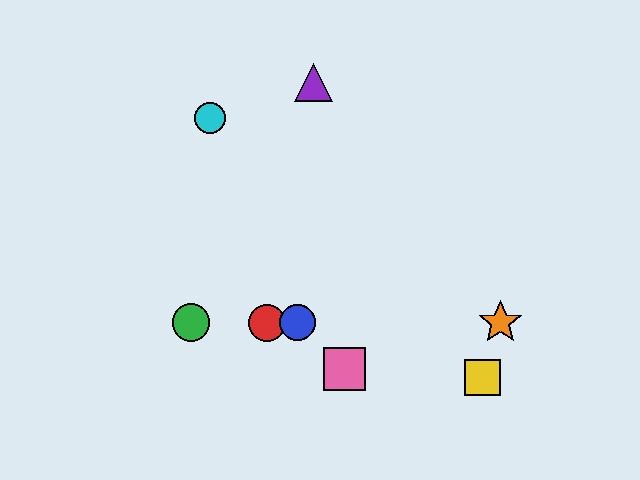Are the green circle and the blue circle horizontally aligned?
Yes, both are at y≈323.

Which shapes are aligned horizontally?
The red circle, the blue circle, the green circle, the orange star are aligned horizontally.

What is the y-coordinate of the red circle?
The red circle is at y≈323.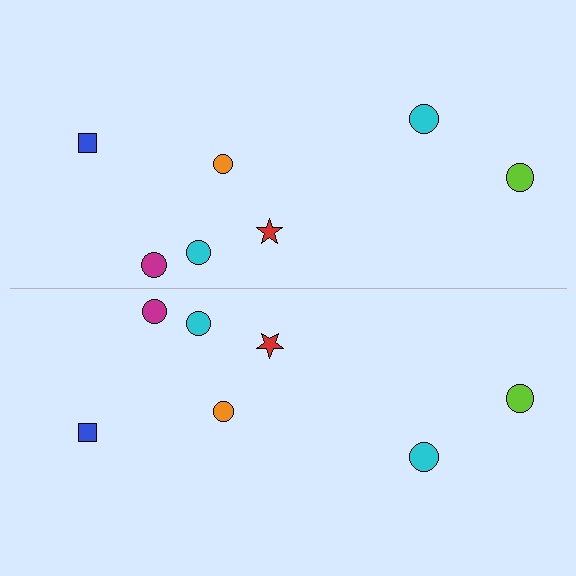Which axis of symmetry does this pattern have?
The pattern has a horizontal axis of symmetry running through the center of the image.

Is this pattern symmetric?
Yes, this pattern has bilateral (reflection) symmetry.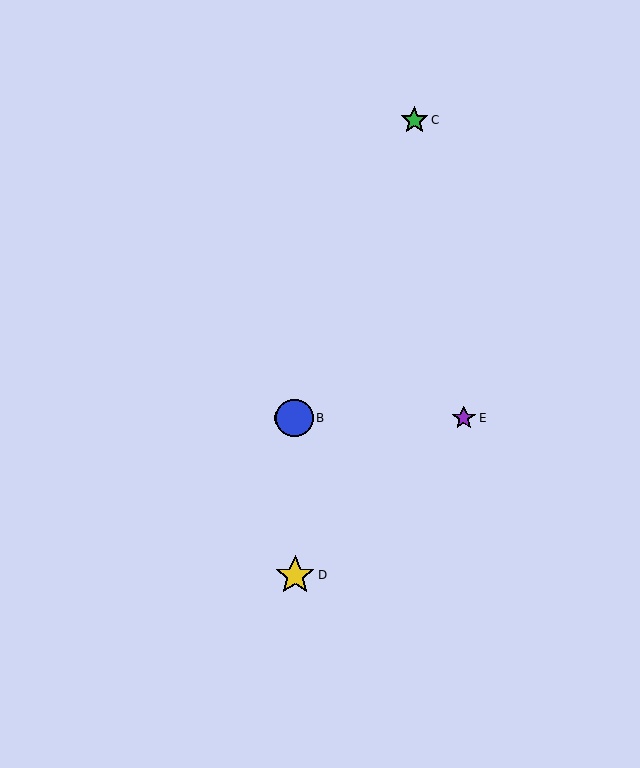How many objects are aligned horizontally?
3 objects (A, B, E) are aligned horizontally.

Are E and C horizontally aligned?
No, E is at y≈418 and C is at y≈120.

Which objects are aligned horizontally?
Objects A, B, E are aligned horizontally.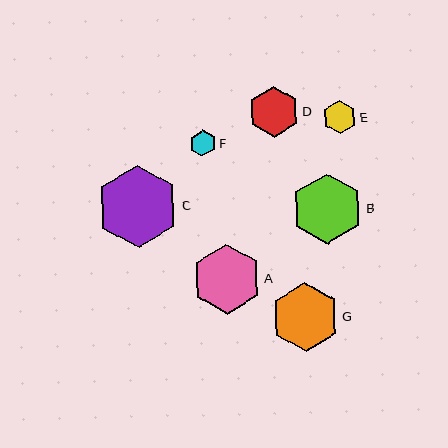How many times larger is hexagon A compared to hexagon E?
Hexagon A is approximately 2.1 times the size of hexagon E.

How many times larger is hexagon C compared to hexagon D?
Hexagon C is approximately 1.6 times the size of hexagon D.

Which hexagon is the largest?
Hexagon C is the largest with a size of approximately 83 pixels.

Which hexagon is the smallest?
Hexagon F is the smallest with a size of approximately 26 pixels.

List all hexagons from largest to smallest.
From largest to smallest: C, B, A, G, D, E, F.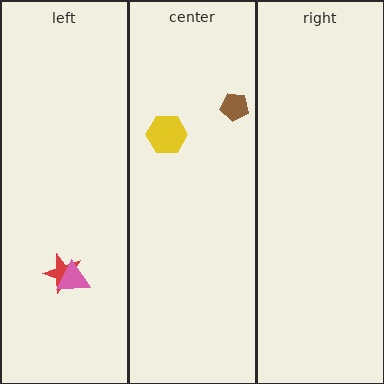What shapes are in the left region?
The red star, the pink triangle.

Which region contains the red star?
The left region.